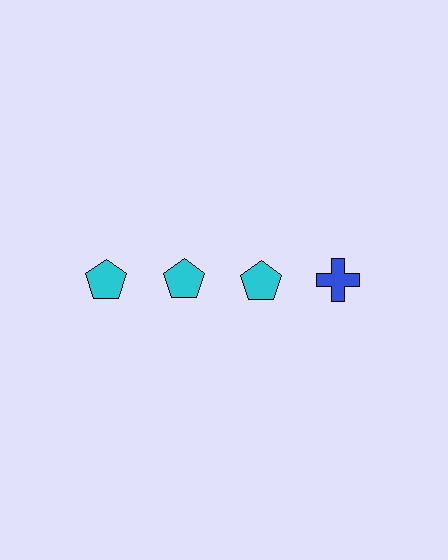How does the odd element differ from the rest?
It differs in both color (blue instead of cyan) and shape (cross instead of pentagon).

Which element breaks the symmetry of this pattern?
The blue cross in the top row, second from right column breaks the symmetry. All other shapes are cyan pentagons.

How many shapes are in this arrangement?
There are 4 shapes arranged in a grid pattern.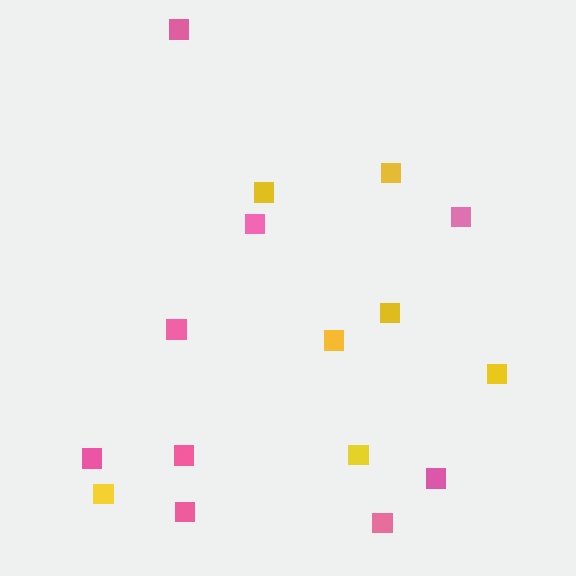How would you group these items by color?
There are 2 groups: one group of yellow squares (7) and one group of pink squares (9).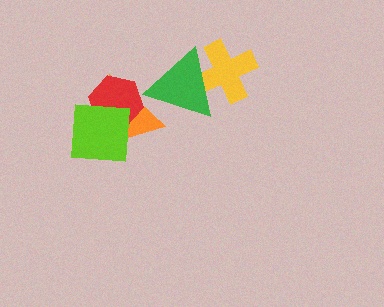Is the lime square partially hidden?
No, no other shape covers it.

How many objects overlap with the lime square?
2 objects overlap with the lime square.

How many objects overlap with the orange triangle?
3 objects overlap with the orange triangle.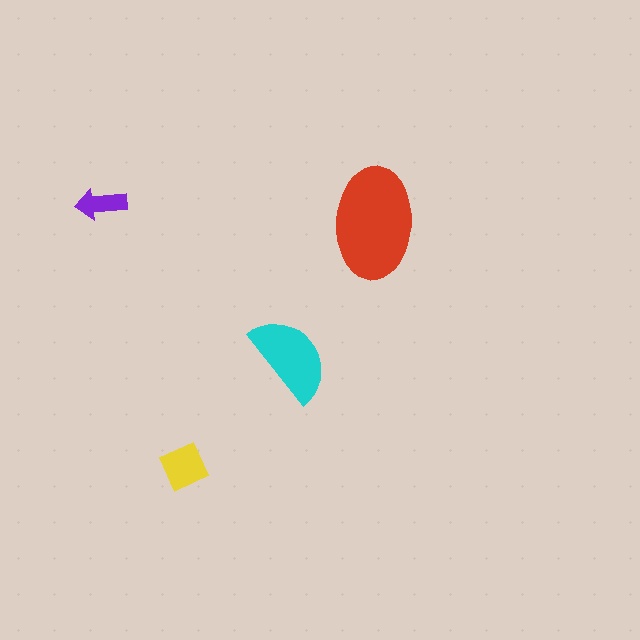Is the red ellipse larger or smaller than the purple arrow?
Larger.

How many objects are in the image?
There are 4 objects in the image.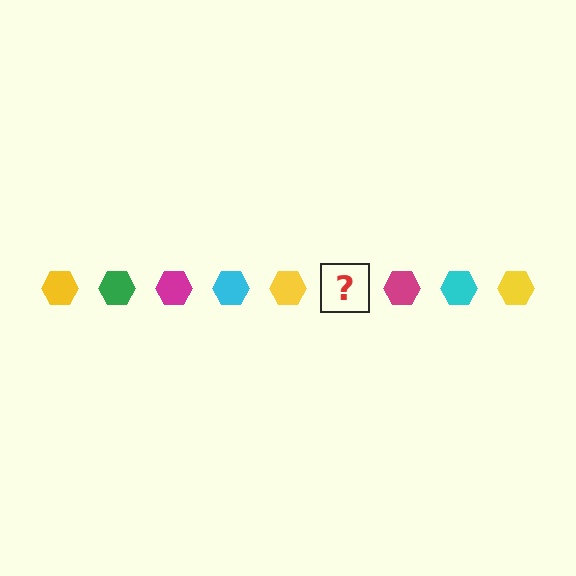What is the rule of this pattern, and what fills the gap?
The rule is that the pattern cycles through yellow, green, magenta, cyan hexagons. The gap should be filled with a green hexagon.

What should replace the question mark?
The question mark should be replaced with a green hexagon.